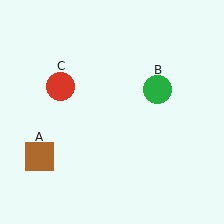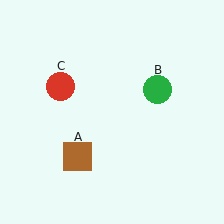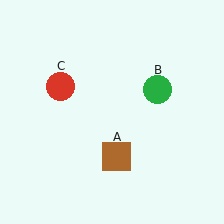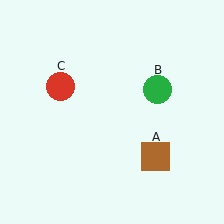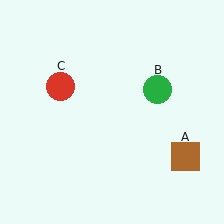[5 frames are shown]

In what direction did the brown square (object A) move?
The brown square (object A) moved right.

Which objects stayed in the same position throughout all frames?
Green circle (object B) and red circle (object C) remained stationary.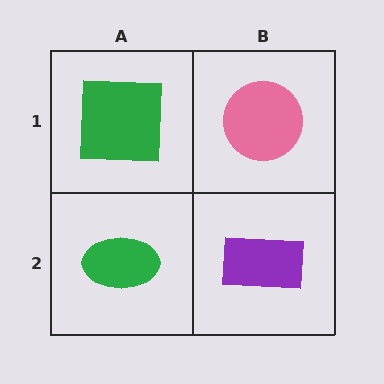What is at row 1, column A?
A green square.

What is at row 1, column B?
A pink circle.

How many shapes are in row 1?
2 shapes.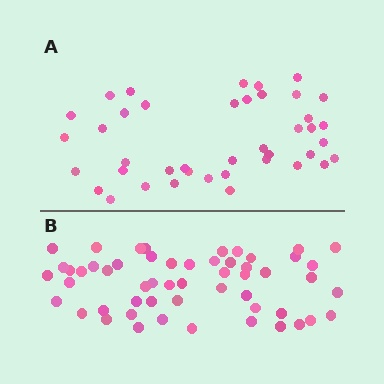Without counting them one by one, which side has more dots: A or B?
Region B (the bottom region) has more dots.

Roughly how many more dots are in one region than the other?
Region B has approximately 15 more dots than region A.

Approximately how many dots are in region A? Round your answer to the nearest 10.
About 40 dots. (The exact count is 41, which rounds to 40.)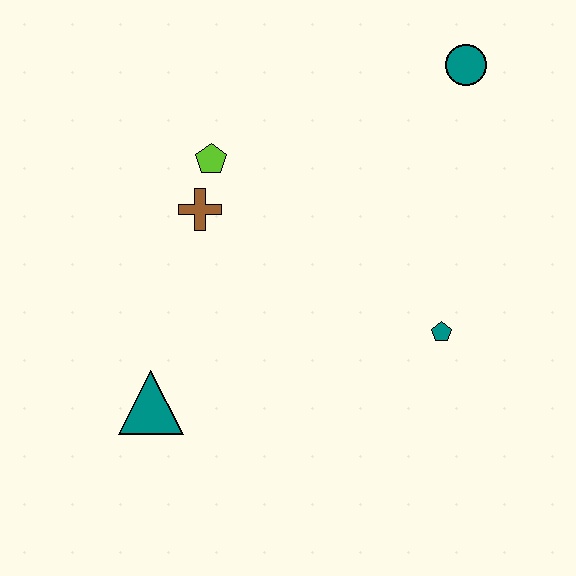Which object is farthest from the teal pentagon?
The teal triangle is farthest from the teal pentagon.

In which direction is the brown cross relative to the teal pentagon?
The brown cross is to the left of the teal pentagon.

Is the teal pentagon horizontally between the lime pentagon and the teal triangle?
No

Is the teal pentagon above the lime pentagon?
No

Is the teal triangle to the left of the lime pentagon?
Yes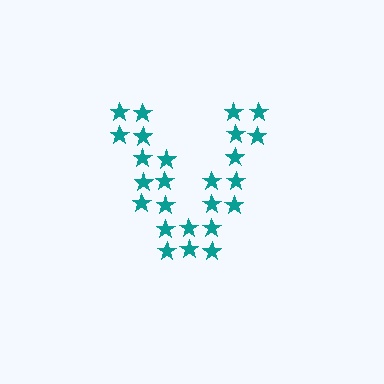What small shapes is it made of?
It is made of small stars.